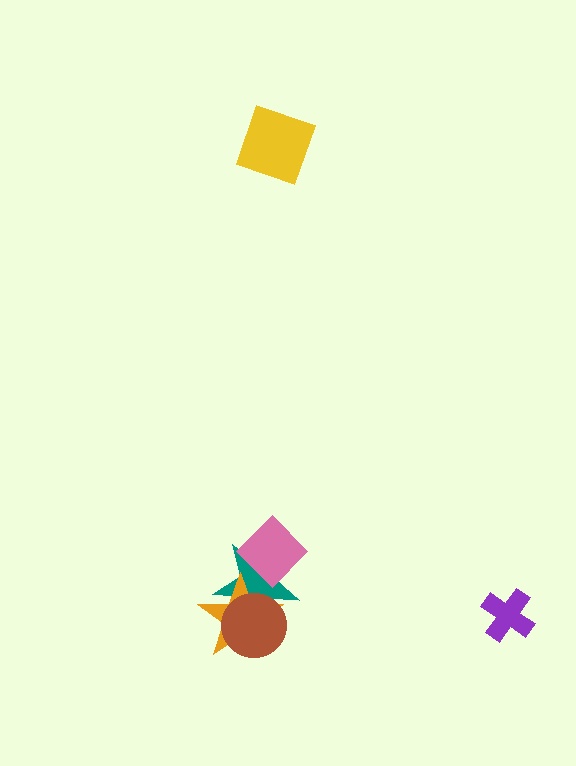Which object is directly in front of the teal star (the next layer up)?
The orange star is directly in front of the teal star.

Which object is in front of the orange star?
The brown circle is in front of the orange star.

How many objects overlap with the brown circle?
2 objects overlap with the brown circle.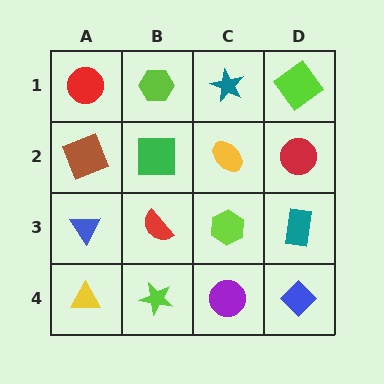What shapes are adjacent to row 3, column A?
A brown square (row 2, column A), a yellow triangle (row 4, column A), a red semicircle (row 3, column B).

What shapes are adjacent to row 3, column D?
A red circle (row 2, column D), a blue diamond (row 4, column D), a lime hexagon (row 3, column C).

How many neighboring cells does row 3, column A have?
3.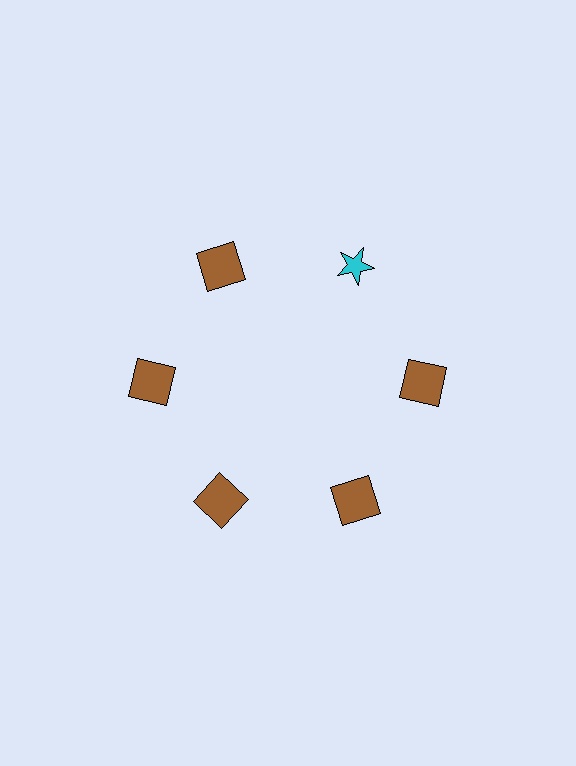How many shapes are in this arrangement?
There are 6 shapes arranged in a ring pattern.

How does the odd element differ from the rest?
It differs in both color (cyan instead of brown) and shape (star instead of square).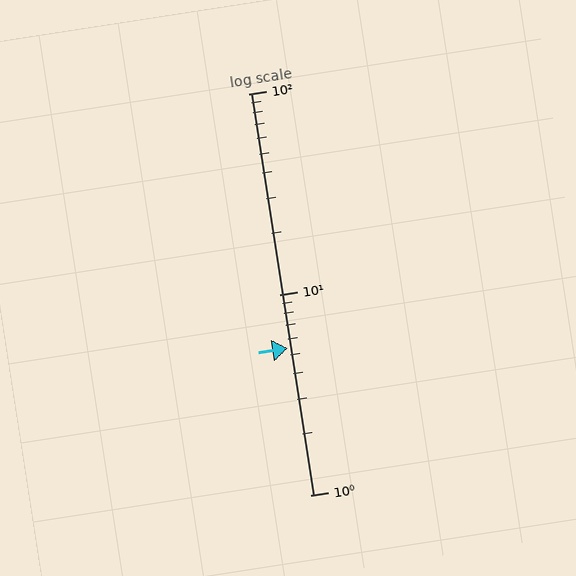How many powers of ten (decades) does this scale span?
The scale spans 2 decades, from 1 to 100.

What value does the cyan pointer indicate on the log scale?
The pointer indicates approximately 5.4.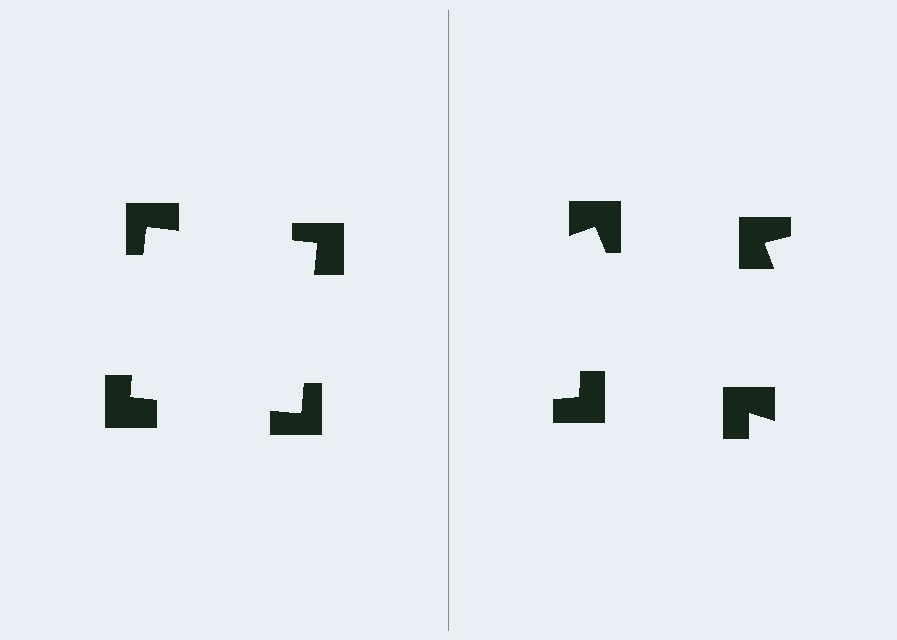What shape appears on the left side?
An illusory square.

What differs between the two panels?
The notched squares are positioned identically on both sides; only the wedge orientations differ. On the left they align to a square; on the right they are misaligned.